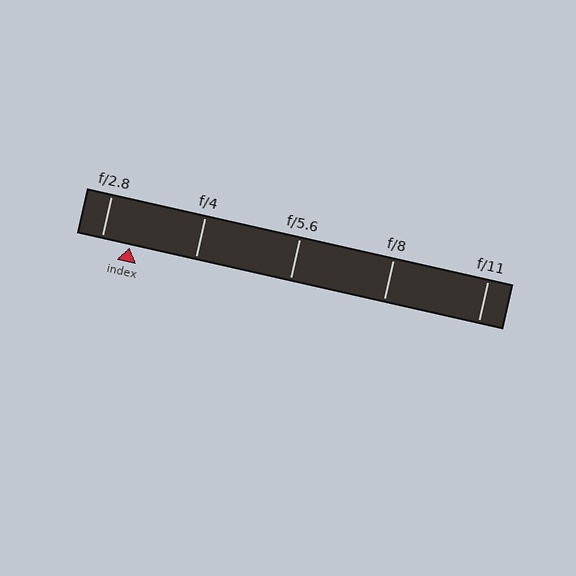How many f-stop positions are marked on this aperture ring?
There are 5 f-stop positions marked.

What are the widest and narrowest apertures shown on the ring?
The widest aperture shown is f/2.8 and the narrowest is f/11.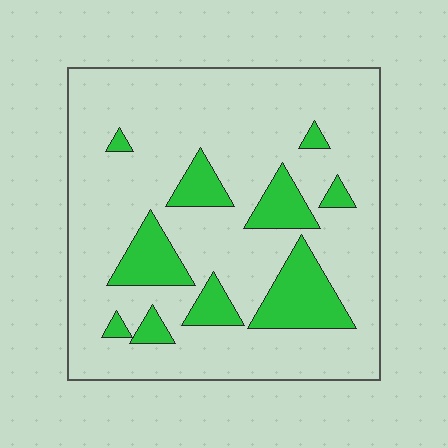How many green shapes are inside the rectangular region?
10.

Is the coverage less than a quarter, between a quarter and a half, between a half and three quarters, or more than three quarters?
Less than a quarter.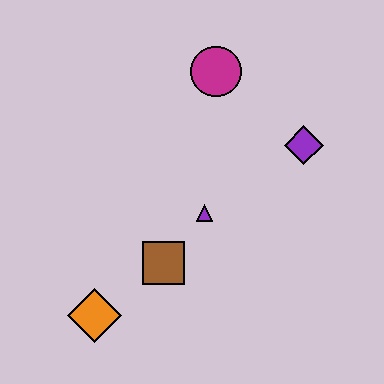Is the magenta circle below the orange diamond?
No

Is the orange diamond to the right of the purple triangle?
No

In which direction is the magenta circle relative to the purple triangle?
The magenta circle is above the purple triangle.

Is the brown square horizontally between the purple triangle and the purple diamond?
No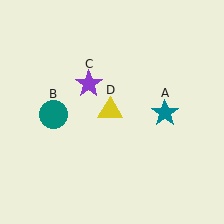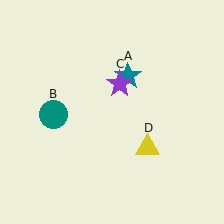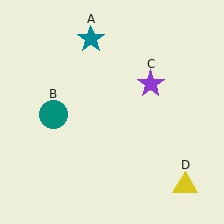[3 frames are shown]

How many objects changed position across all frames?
3 objects changed position: teal star (object A), purple star (object C), yellow triangle (object D).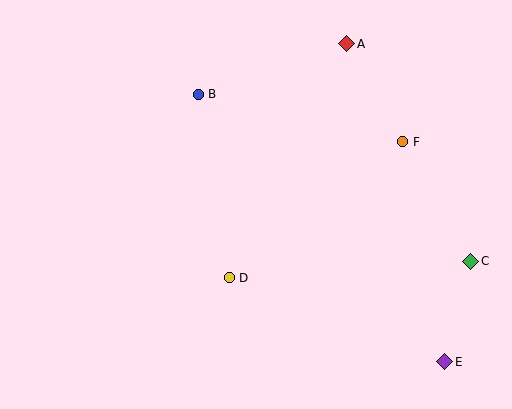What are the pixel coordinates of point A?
Point A is at (347, 44).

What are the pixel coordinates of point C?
Point C is at (471, 261).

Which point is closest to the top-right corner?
Point A is closest to the top-right corner.